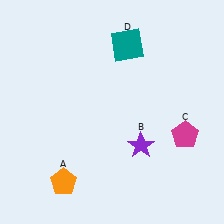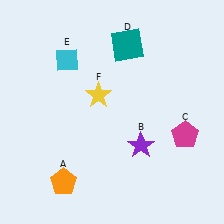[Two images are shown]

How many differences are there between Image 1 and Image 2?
There are 2 differences between the two images.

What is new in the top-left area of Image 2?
A cyan diamond (E) was added in the top-left area of Image 2.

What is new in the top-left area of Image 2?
A yellow star (F) was added in the top-left area of Image 2.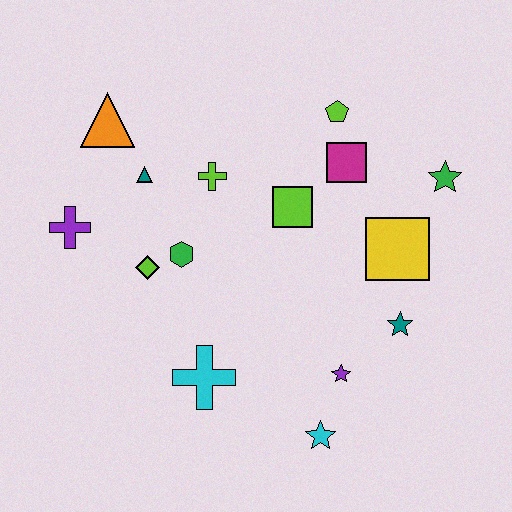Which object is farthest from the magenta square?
The purple cross is farthest from the magenta square.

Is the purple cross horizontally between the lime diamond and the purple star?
No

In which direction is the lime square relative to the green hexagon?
The lime square is to the right of the green hexagon.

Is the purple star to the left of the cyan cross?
No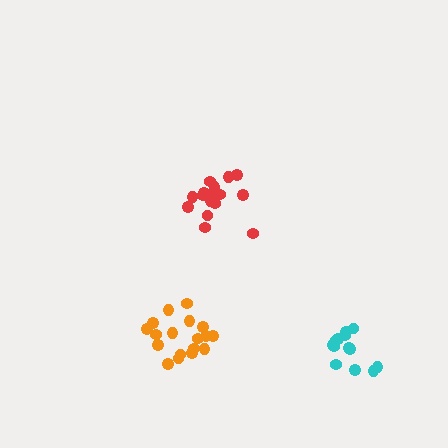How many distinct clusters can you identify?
There are 3 distinct clusters.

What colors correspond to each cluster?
The clusters are colored: red, cyan, orange.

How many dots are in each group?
Group 1: 18 dots, Group 2: 13 dots, Group 3: 18 dots (49 total).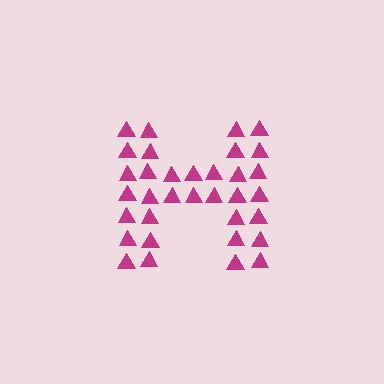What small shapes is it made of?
It is made of small triangles.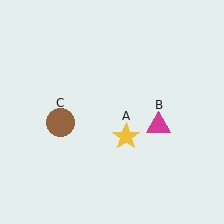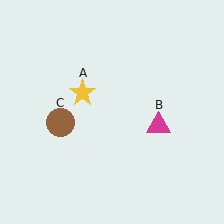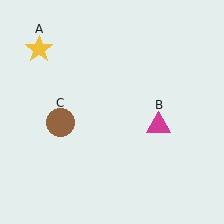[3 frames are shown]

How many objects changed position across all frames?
1 object changed position: yellow star (object A).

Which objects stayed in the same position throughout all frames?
Magenta triangle (object B) and brown circle (object C) remained stationary.